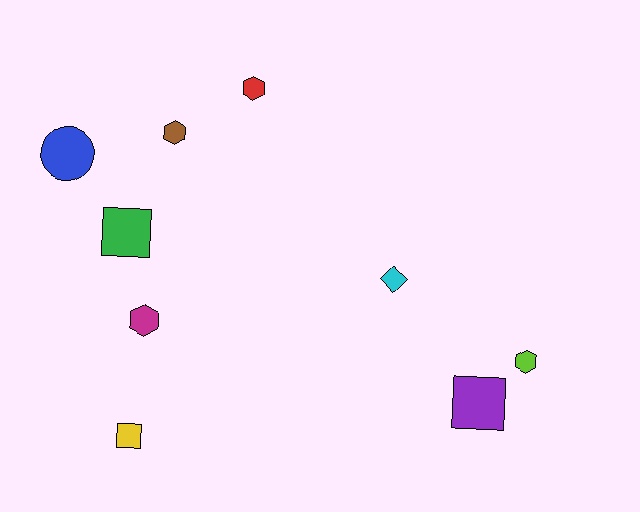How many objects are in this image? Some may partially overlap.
There are 9 objects.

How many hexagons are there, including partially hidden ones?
There are 4 hexagons.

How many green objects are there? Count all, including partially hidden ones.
There is 1 green object.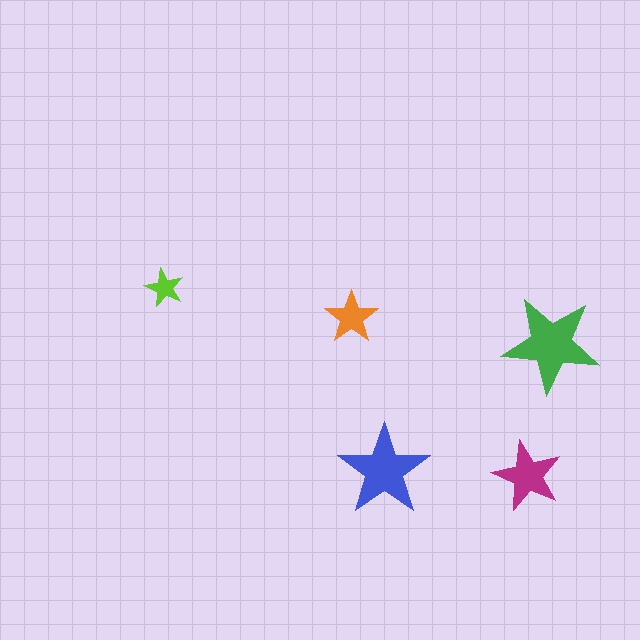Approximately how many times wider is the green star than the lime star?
About 2.5 times wider.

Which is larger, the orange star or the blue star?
The blue one.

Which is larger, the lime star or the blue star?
The blue one.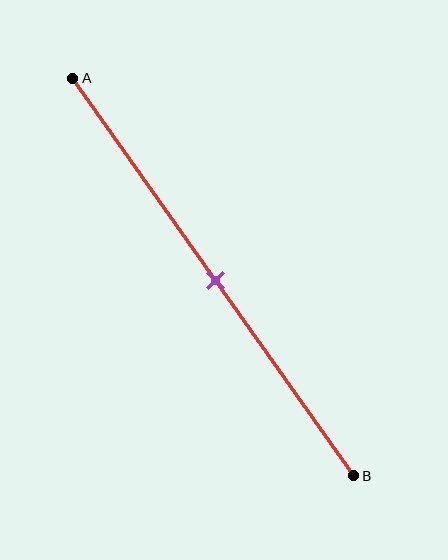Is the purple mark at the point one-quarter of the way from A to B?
No, the mark is at about 50% from A, not at the 25% one-quarter point.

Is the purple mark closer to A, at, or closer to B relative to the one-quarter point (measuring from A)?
The purple mark is closer to point B than the one-quarter point of segment AB.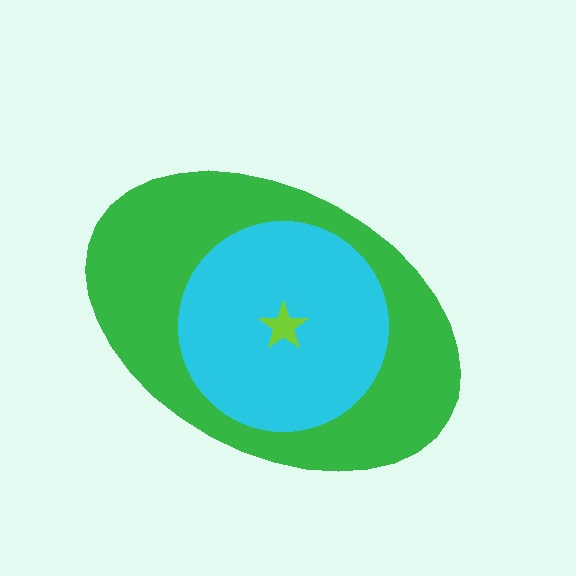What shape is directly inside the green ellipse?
The cyan circle.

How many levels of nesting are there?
3.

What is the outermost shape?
The green ellipse.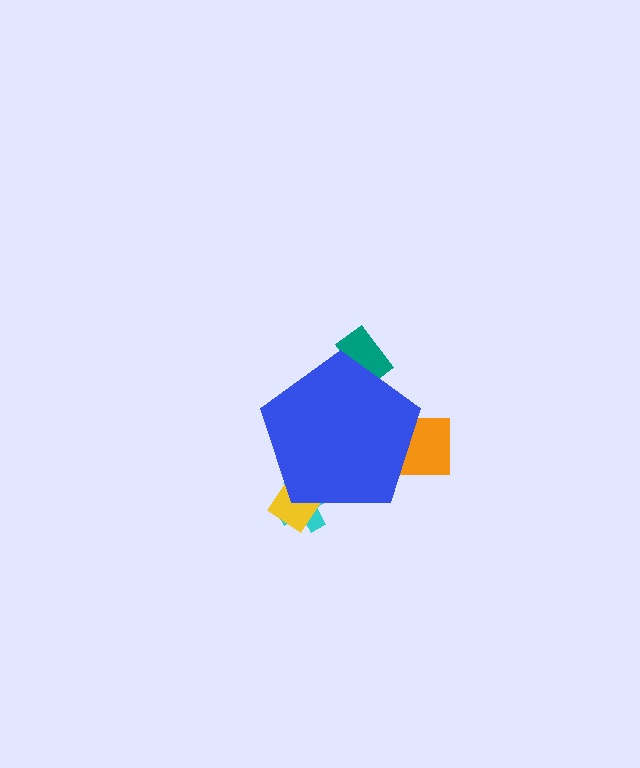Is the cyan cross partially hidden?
Yes, the cyan cross is partially hidden behind the blue pentagon.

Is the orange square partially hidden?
Yes, the orange square is partially hidden behind the blue pentagon.